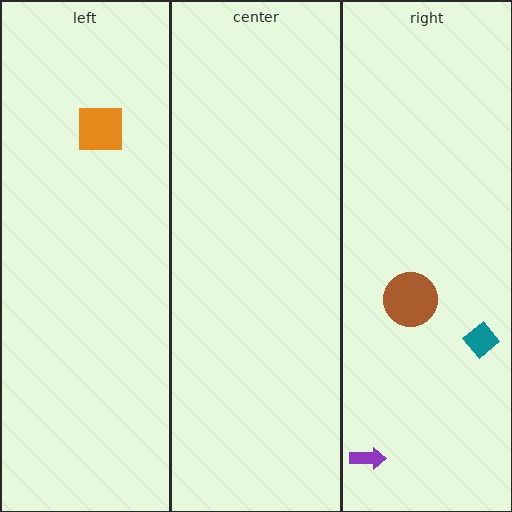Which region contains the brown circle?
The right region.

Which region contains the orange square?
The left region.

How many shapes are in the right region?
3.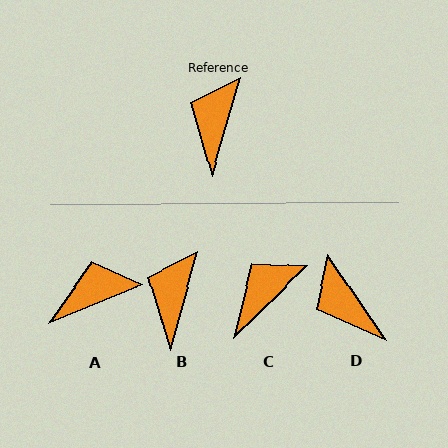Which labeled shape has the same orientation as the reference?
B.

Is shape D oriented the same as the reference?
No, it is off by about 50 degrees.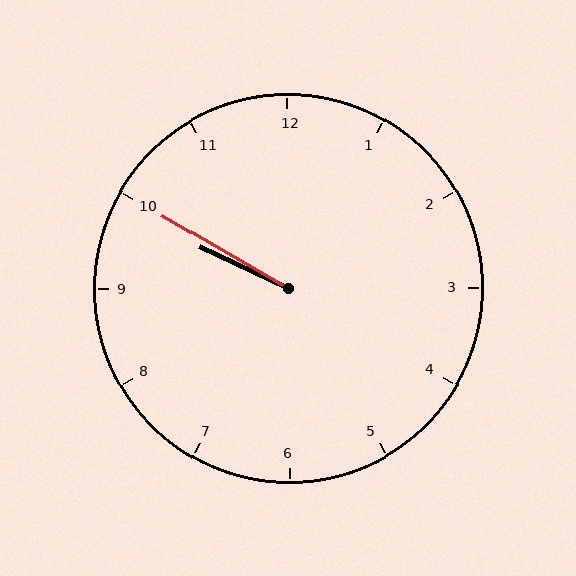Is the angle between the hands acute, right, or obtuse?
It is acute.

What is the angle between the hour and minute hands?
Approximately 5 degrees.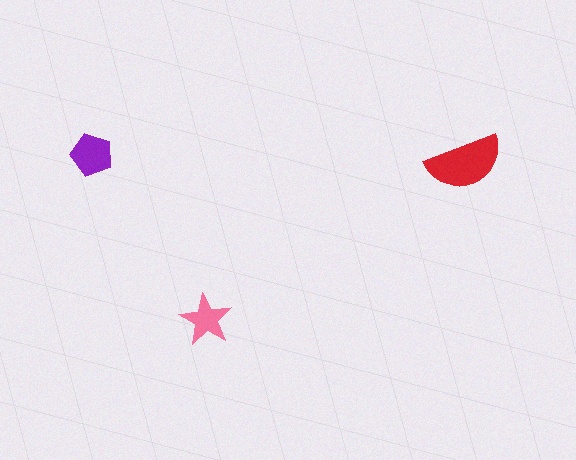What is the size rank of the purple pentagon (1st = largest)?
2nd.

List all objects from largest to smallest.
The red semicircle, the purple pentagon, the pink star.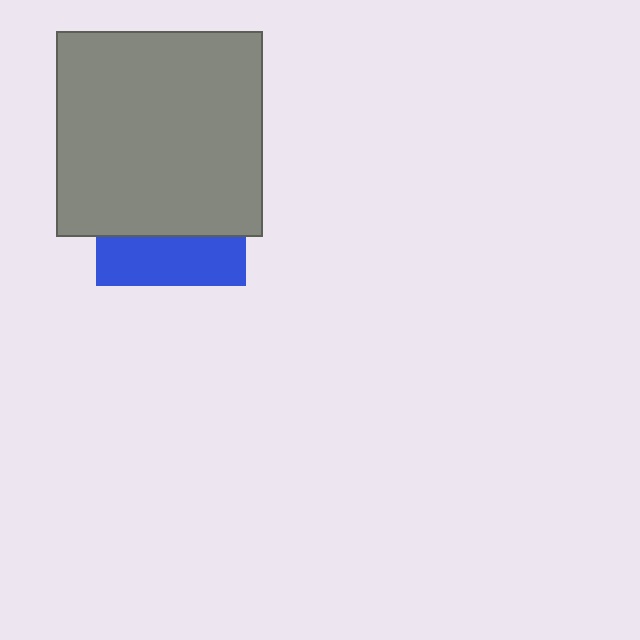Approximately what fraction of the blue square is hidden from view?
Roughly 68% of the blue square is hidden behind the gray square.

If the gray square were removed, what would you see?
You would see the complete blue square.